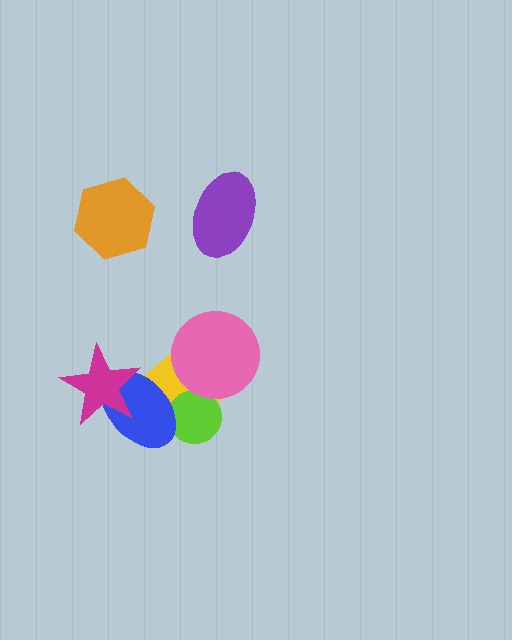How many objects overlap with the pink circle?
1 object overlaps with the pink circle.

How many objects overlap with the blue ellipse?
3 objects overlap with the blue ellipse.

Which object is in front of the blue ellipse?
The magenta star is in front of the blue ellipse.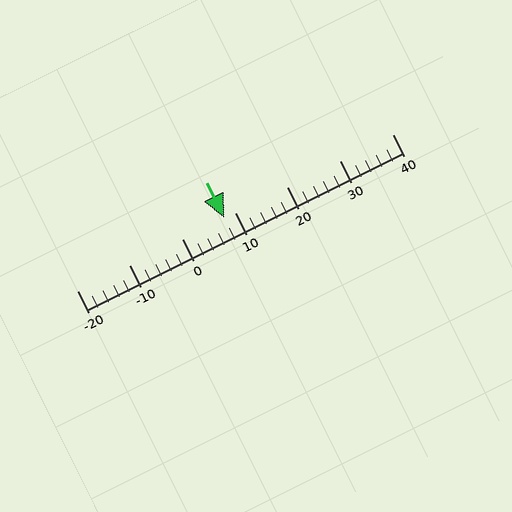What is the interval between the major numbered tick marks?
The major tick marks are spaced 10 units apart.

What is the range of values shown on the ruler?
The ruler shows values from -20 to 40.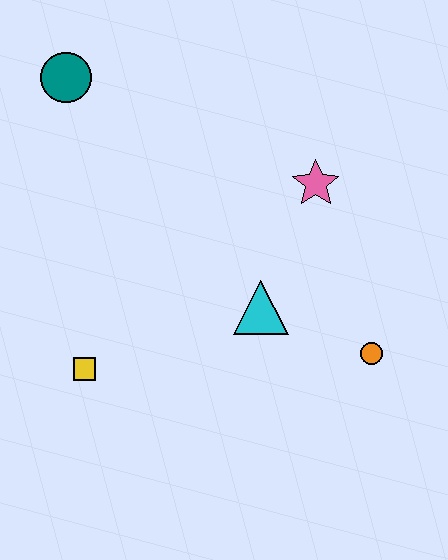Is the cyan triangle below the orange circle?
No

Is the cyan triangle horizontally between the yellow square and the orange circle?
Yes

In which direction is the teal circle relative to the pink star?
The teal circle is to the left of the pink star.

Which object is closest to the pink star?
The cyan triangle is closest to the pink star.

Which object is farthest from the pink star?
The yellow square is farthest from the pink star.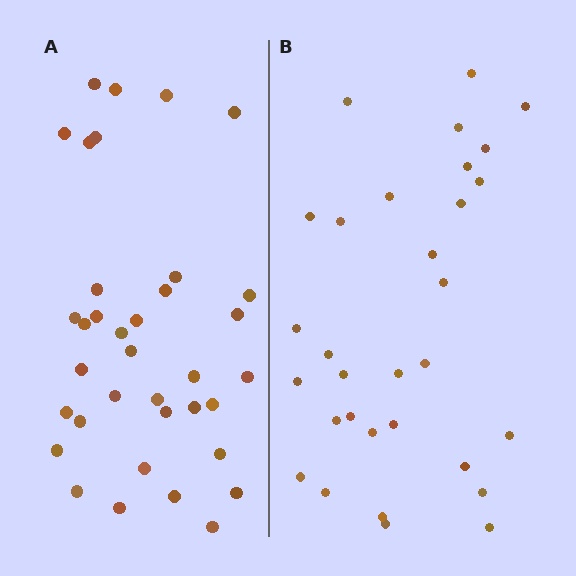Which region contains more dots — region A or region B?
Region A (the left region) has more dots.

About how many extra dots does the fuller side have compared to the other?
Region A has about 5 more dots than region B.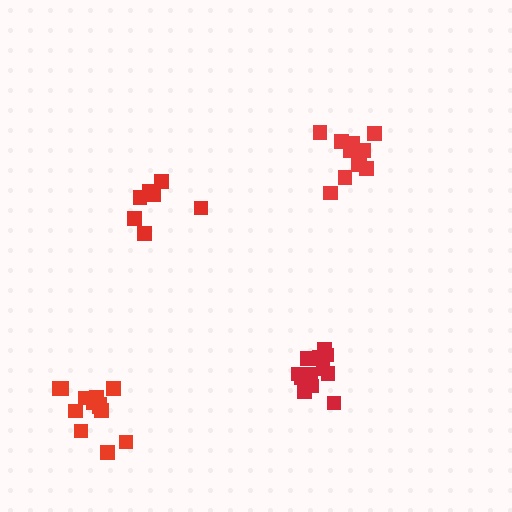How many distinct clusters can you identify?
There are 4 distinct clusters.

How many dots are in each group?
Group 1: 7 dots, Group 2: 13 dots, Group 3: 13 dots, Group 4: 11 dots (44 total).